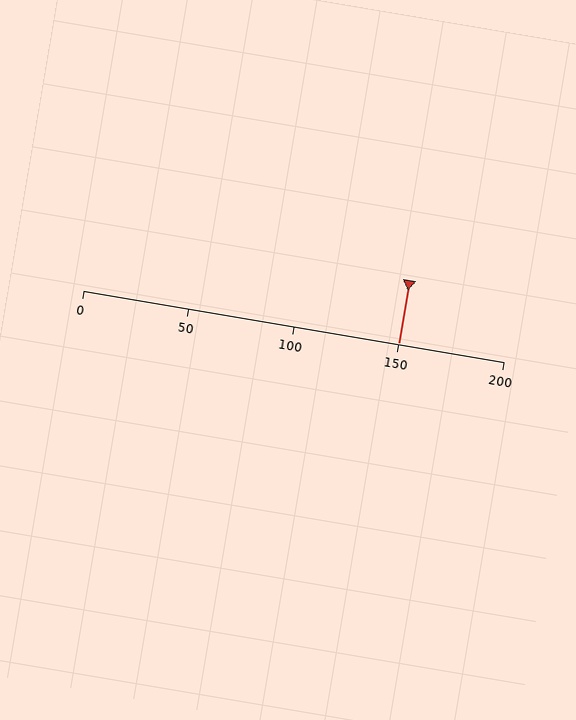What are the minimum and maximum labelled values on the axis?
The axis runs from 0 to 200.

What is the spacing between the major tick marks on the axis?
The major ticks are spaced 50 apart.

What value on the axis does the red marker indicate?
The marker indicates approximately 150.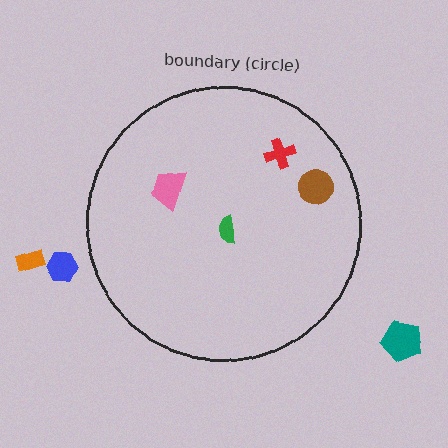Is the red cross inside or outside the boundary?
Inside.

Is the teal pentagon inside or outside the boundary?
Outside.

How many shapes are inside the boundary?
4 inside, 3 outside.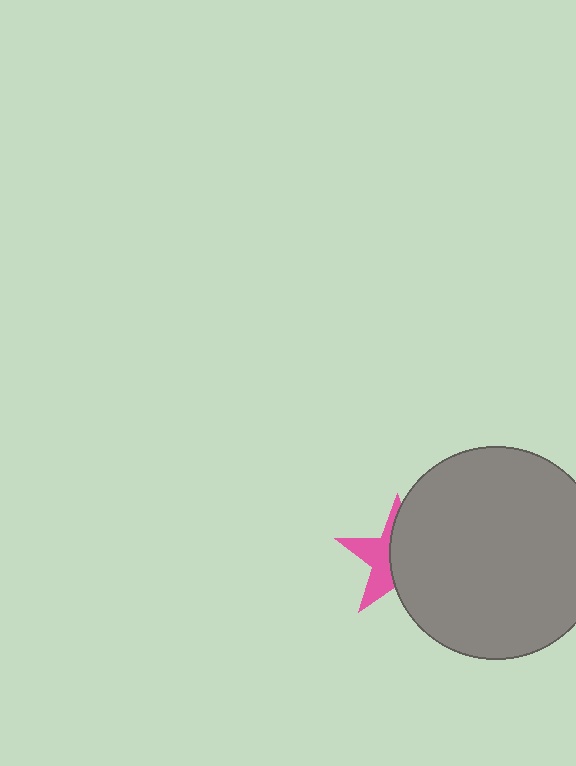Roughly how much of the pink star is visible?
A small part of it is visible (roughly 43%).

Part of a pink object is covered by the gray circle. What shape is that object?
It is a star.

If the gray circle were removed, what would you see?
You would see the complete pink star.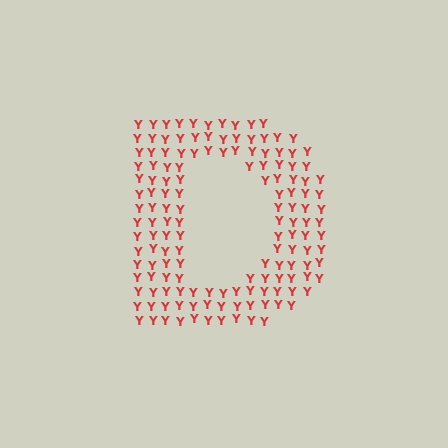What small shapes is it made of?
It is made of small letter Y's.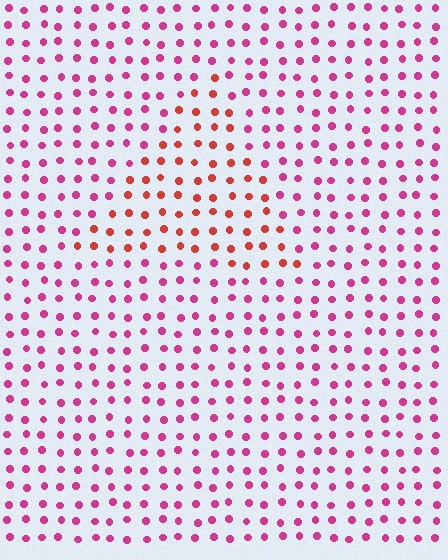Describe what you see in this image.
The image is filled with small magenta elements in a uniform arrangement. A triangle-shaped region is visible where the elements are tinted to a slightly different hue, forming a subtle color boundary.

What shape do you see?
I see a triangle.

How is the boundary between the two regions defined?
The boundary is defined purely by a slight shift in hue (about 37 degrees). Spacing, size, and orientation are identical on both sides.